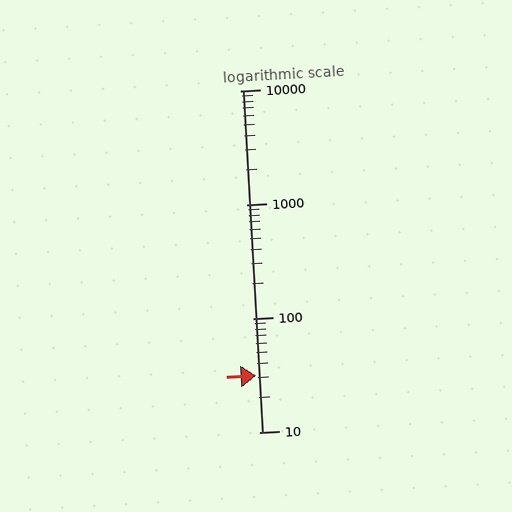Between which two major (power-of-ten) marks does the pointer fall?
The pointer is between 10 and 100.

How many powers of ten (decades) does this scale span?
The scale spans 3 decades, from 10 to 10000.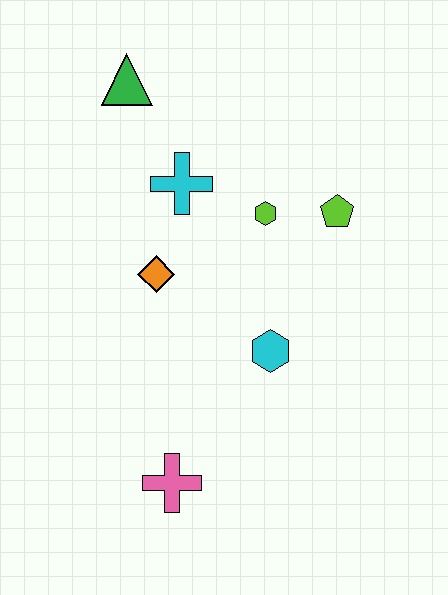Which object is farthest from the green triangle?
The pink cross is farthest from the green triangle.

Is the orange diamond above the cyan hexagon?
Yes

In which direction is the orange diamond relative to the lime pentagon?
The orange diamond is to the left of the lime pentagon.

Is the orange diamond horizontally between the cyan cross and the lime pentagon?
No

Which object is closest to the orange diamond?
The cyan cross is closest to the orange diamond.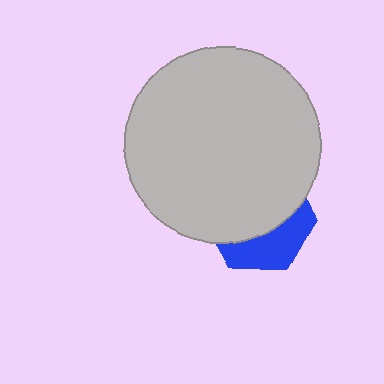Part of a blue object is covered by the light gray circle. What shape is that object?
It is a hexagon.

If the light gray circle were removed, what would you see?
You would see the complete blue hexagon.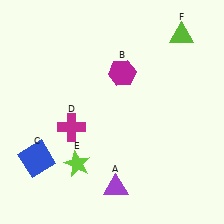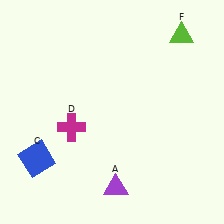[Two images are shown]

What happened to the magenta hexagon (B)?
The magenta hexagon (B) was removed in Image 2. It was in the top-right area of Image 1.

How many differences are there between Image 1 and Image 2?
There are 2 differences between the two images.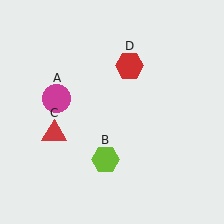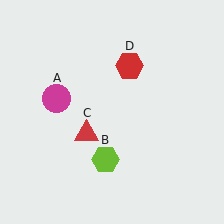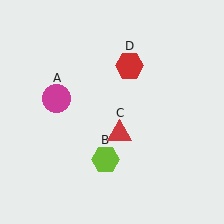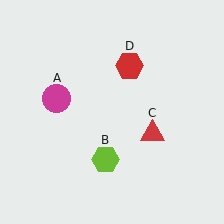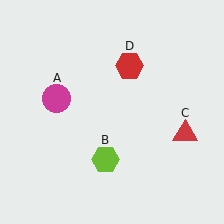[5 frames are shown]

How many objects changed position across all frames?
1 object changed position: red triangle (object C).